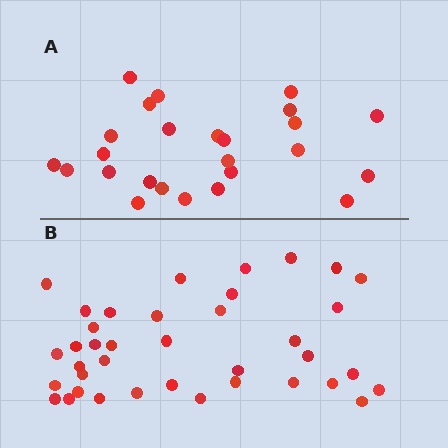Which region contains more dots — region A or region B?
Region B (the bottom region) has more dots.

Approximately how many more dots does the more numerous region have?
Region B has approximately 15 more dots than region A.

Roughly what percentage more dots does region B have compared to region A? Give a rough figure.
About 50% more.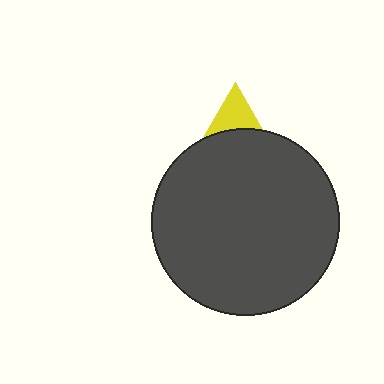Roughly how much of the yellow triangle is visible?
A small part of it is visible (roughly 37%).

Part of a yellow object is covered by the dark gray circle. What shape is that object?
It is a triangle.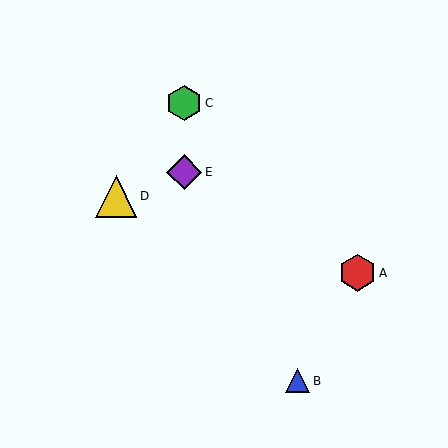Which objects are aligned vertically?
Objects C, E are aligned vertically.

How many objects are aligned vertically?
2 objects (C, E) are aligned vertically.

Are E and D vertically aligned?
No, E is at x≈184 and D is at x≈116.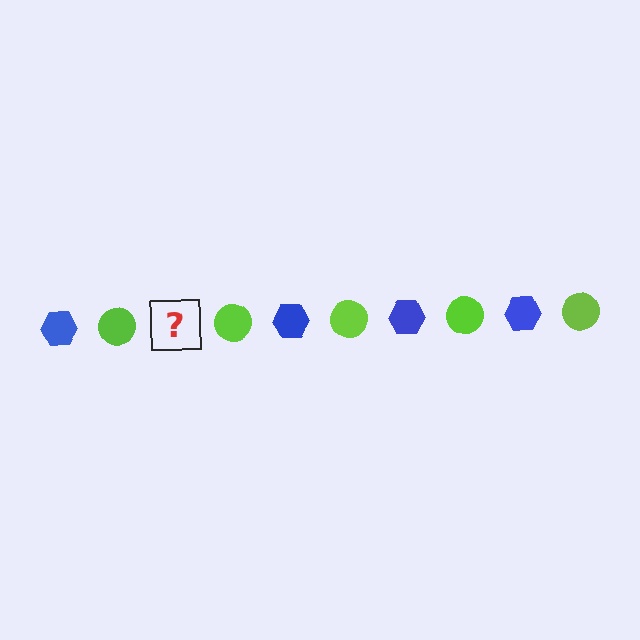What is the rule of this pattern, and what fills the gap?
The rule is that the pattern alternates between blue hexagon and lime circle. The gap should be filled with a blue hexagon.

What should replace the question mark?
The question mark should be replaced with a blue hexagon.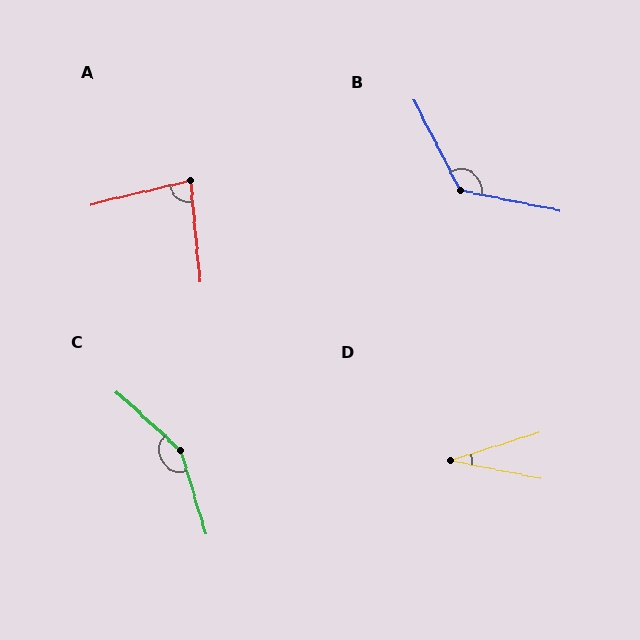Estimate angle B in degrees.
Approximately 129 degrees.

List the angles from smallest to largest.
D (28°), A (82°), B (129°), C (150°).